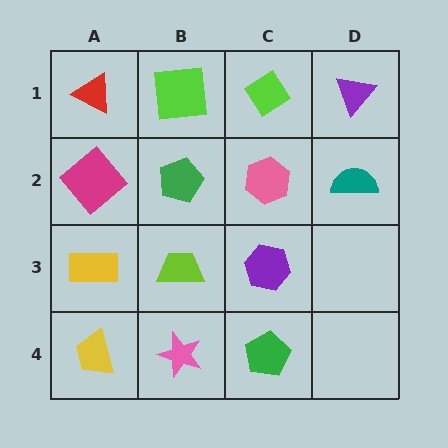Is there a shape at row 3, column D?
No, that cell is empty.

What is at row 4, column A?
A yellow trapezoid.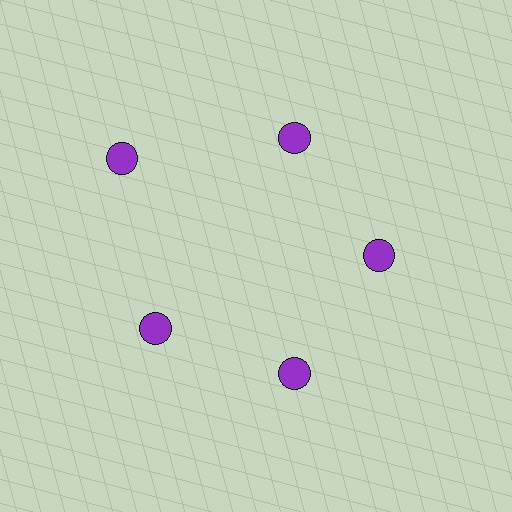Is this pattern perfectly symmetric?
No. The 5 purple circles are arranged in a ring, but one element near the 10 o'clock position is pushed outward from the center, breaking the 5-fold rotational symmetry.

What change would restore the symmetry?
The symmetry would be restored by moving it inward, back onto the ring so that all 5 circles sit at equal angles and equal distance from the center.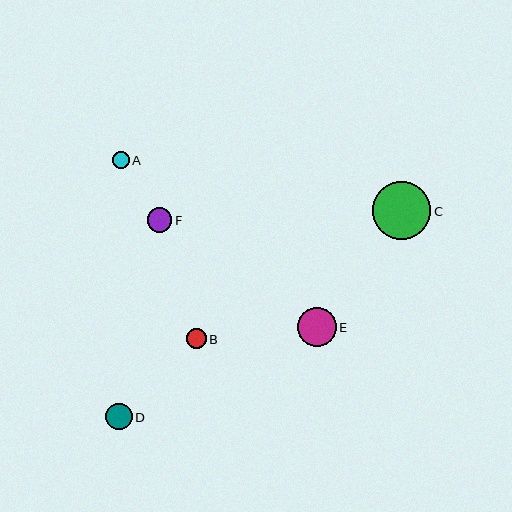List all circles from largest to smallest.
From largest to smallest: C, E, D, F, B, A.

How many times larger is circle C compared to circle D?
Circle C is approximately 2.2 times the size of circle D.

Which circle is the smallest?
Circle A is the smallest with a size of approximately 17 pixels.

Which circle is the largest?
Circle C is the largest with a size of approximately 58 pixels.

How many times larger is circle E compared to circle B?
Circle E is approximately 1.9 times the size of circle B.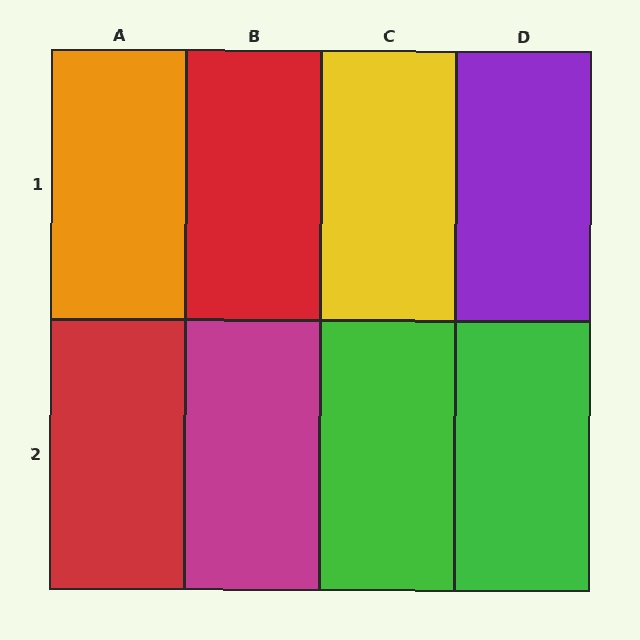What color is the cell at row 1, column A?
Orange.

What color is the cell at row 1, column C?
Yellow.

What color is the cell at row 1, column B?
Red.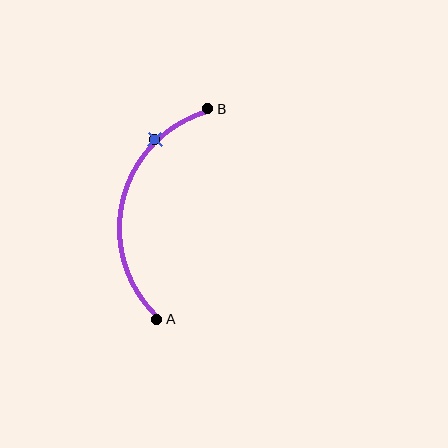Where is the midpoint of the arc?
The arc midpoint is the point on the curve farthest from the straight line joining A and B. It sits to the left of that line.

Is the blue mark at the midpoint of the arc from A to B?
No. The blue mark lies on the arc but is closer to endpoint B. The arc midpoint would be at the point on the curve equidistant along the arc from both A and B.